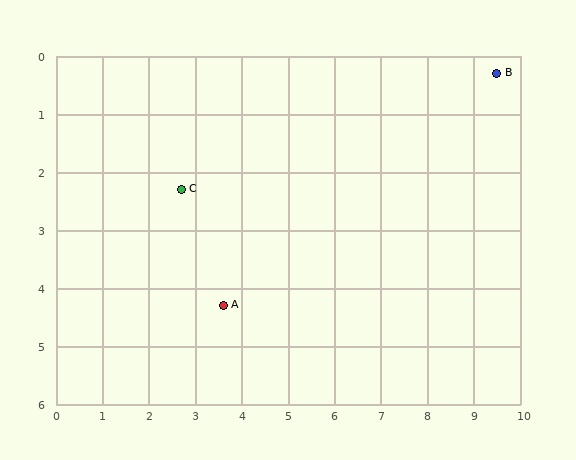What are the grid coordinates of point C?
Point C is at approximately (2.7, 2.3).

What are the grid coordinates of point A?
Point A is at approximately (3.6, 4.3).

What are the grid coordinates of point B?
Point B is at approximately (9.5, 0.3).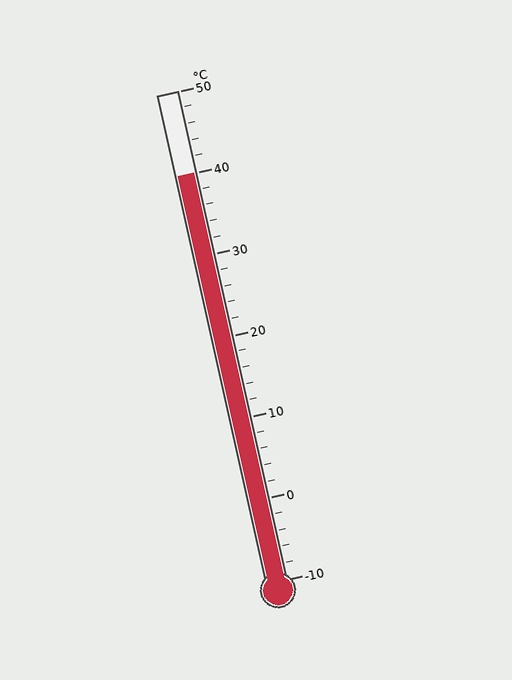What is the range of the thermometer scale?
The thermometer scale ranges from -10°C to 50°C.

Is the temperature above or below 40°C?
The temperature is at 40°C.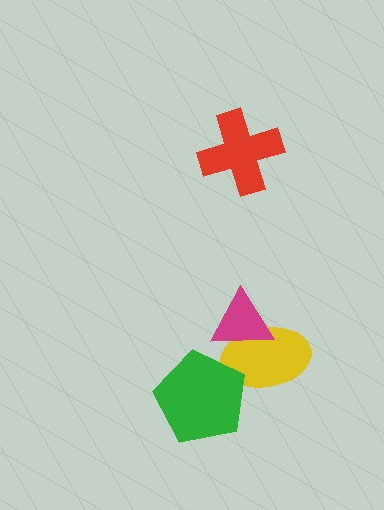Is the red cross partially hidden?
No, no other shape covers it.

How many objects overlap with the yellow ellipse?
2 objects overlap with the yellow ellipse.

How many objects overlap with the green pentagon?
1 object overlaps with the green pentagon.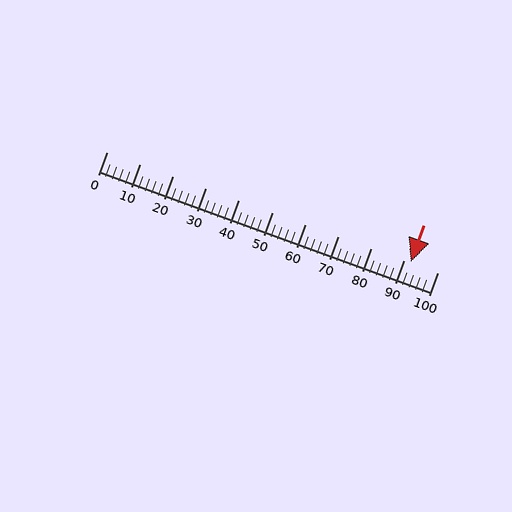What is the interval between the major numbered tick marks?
The major tick marks are spaced 10 units apart.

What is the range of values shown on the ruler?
The ruler shows values from 0 to 100.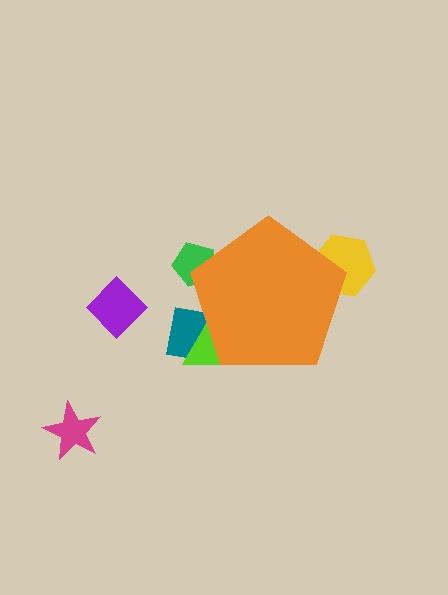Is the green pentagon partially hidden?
Yes, the green pentagon is partially hidden behind the orange pentagon.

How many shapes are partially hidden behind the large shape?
4 shapes are partially hidden.